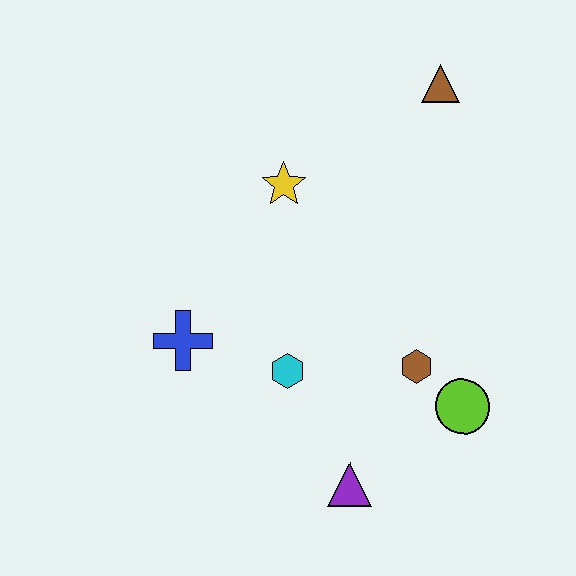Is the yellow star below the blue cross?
No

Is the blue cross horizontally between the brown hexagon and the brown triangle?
No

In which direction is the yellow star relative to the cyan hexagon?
The yellow star is above the cyan hexagon.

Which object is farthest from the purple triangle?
The brown triangle is farthest from the purple triangle.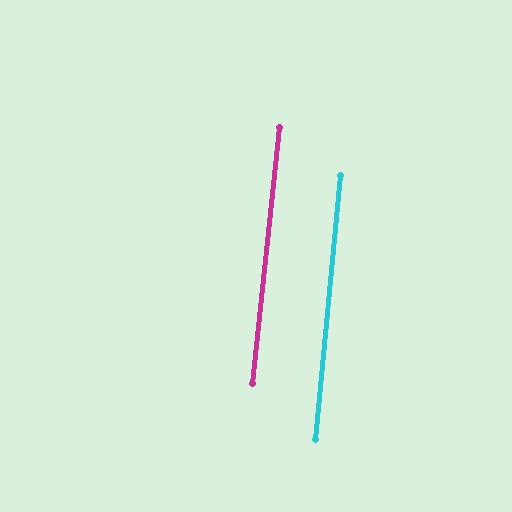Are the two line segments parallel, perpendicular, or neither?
Parallel — their directions differ by only 0.7°.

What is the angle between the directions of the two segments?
Approximately 1 degree.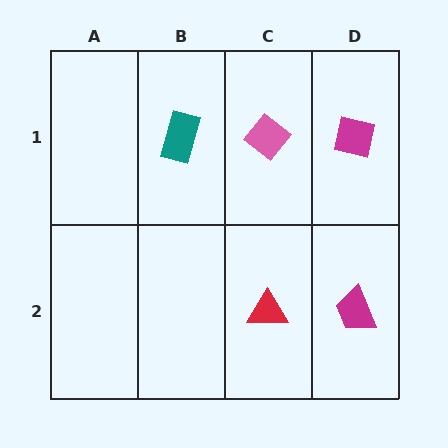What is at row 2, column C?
A red triangle.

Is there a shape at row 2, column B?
No, that cell is empty.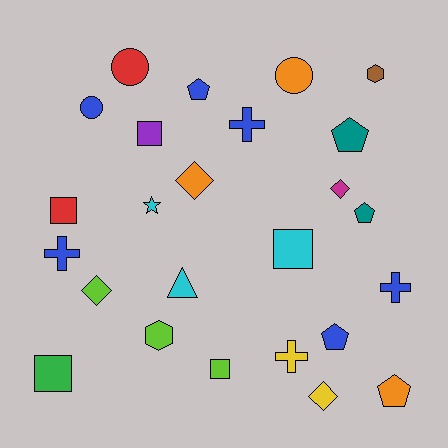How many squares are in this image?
There are 5 squares.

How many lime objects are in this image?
There are 3 lime objects.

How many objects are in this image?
There are 25 objects.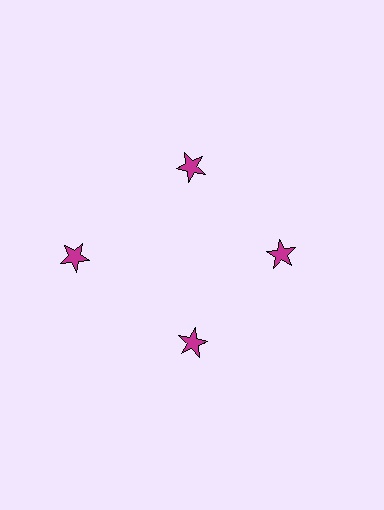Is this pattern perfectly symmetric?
No. The 4 magenta stars are arranged in a ring, but one element near the 9 o'clock position is pushed outward from the center, breaking the 4-fold rotational symmetry.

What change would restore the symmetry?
The symmetry would be restored by moving it inward, back onto the ring so that all 4 stars sit at equal angles and equal distance from the center.